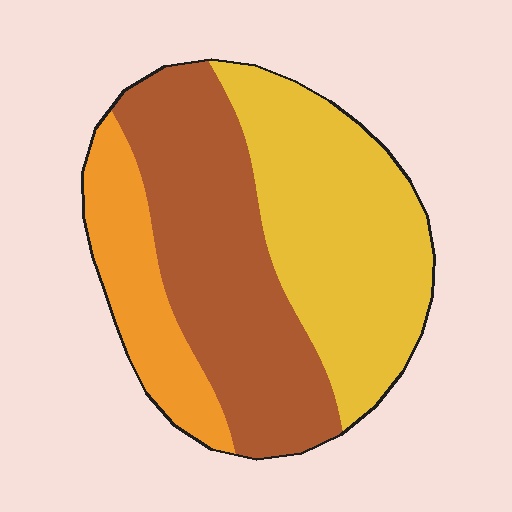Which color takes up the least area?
Orange, at roughly 20%.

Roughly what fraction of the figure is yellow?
Yellow covers 40% of the figure.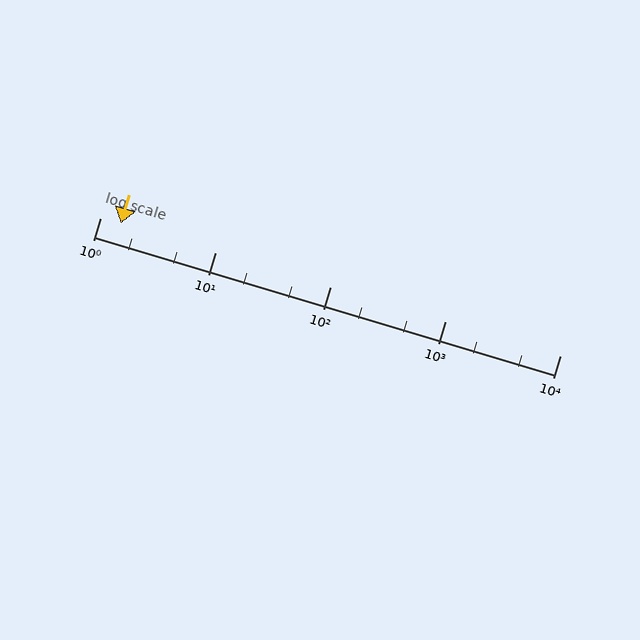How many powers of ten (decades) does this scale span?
The scale spans 4 decades, from 1 to 10000.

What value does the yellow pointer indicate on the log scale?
The pointer indicates approximately 1.5.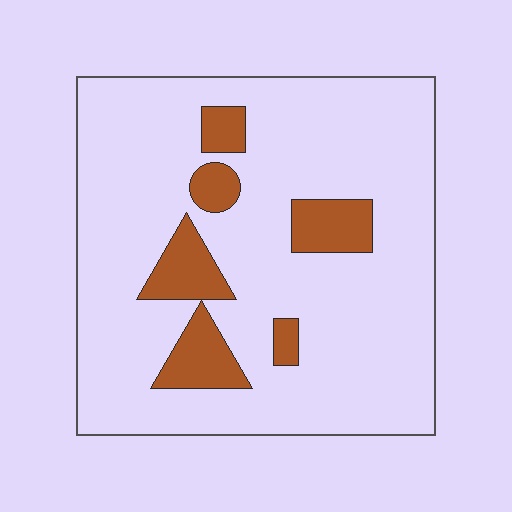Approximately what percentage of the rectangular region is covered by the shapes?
Approximately 15%.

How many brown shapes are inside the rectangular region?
6.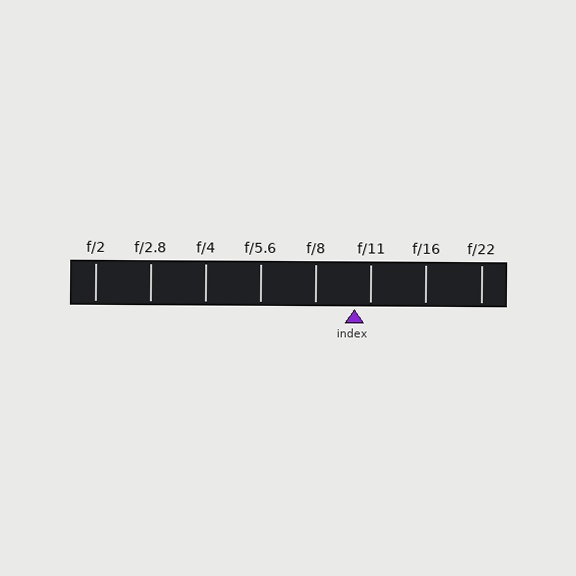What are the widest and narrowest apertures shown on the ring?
The widest aperture shown is f/2 and the narrowest is f/22.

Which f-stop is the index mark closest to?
The index mark is closest to f/11.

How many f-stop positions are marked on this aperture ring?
There are 8 f-stop positions marked.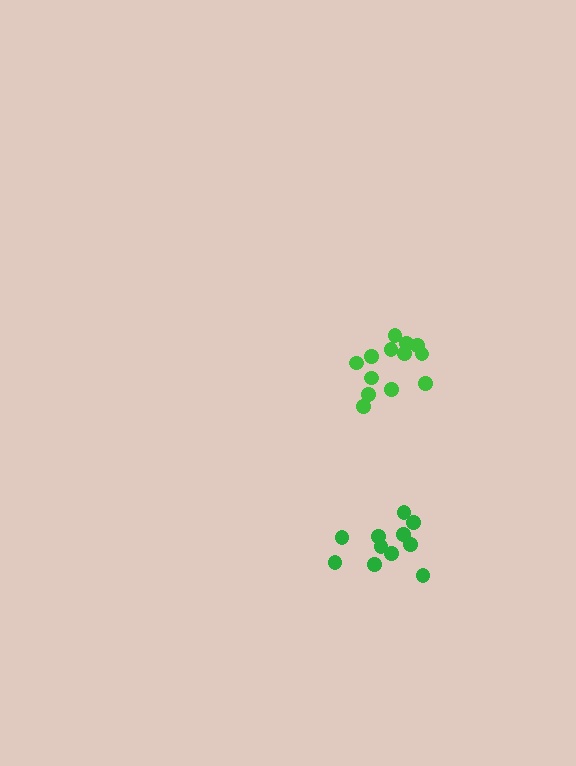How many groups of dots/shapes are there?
There are 2 groups.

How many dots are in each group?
Group 1: 13 dots, Group 2: 11 dots (24 total).